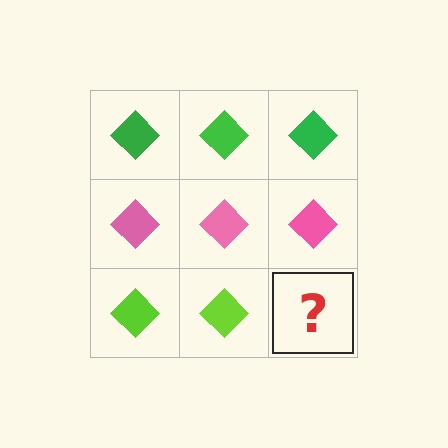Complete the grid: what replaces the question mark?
The question mark should be replaced with a lime diamond.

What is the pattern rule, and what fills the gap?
The rule is that each row has a consistent color. The gap should be filled with a lime diamond.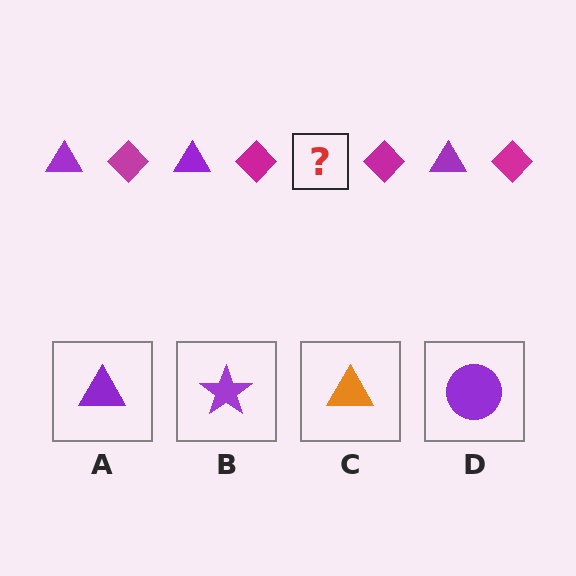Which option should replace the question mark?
Option A.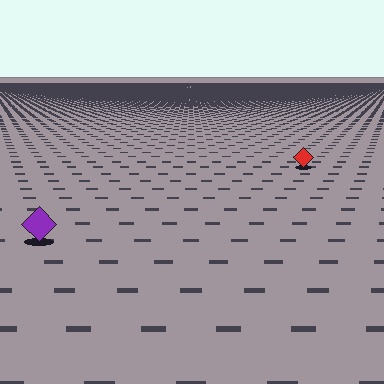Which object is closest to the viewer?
The purple diamond is closest. The texture marks near it are larger and more spread out.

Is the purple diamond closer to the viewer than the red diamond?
Yes. The purple diamond is closer — you can tell from the texture gradient: the ground texture is coarser near it.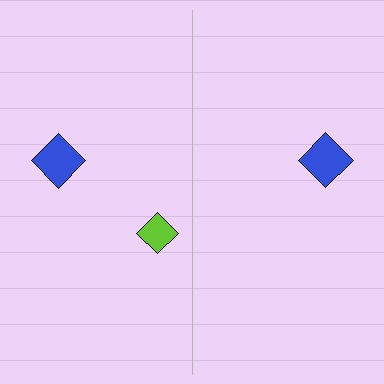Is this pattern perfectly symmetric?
No, the pattern is not perfectly symmetric. A lime diamond is missing from the right side.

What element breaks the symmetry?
A lime diamond is missing from the right side.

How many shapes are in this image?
There are 3 shapes in this image.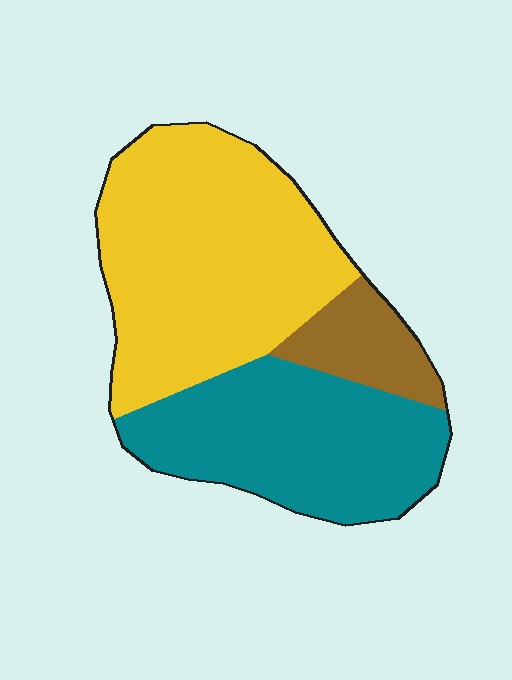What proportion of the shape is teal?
Teal takes up about three eighths (3/8) of the shape.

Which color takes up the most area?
Yellow, at roughly 50%.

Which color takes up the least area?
Brown, at roughly 10%.